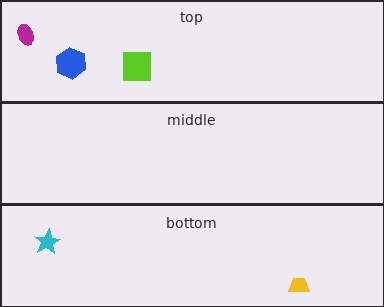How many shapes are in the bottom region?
2.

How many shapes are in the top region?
3.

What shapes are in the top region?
The magenta ellipse, the lime square, the blue hexagon.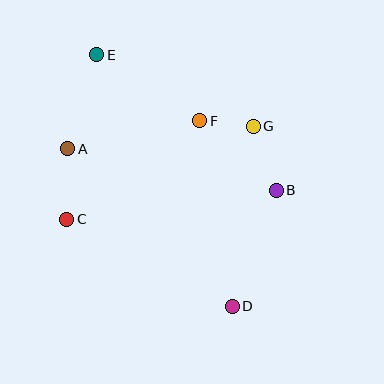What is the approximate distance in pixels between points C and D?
The distance between C and D is approximately 187 pixels.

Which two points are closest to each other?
Points F and G are closest to each other.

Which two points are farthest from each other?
Points D and E are farthest from each other.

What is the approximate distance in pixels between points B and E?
The distance between B and E is approximately 225 pixels.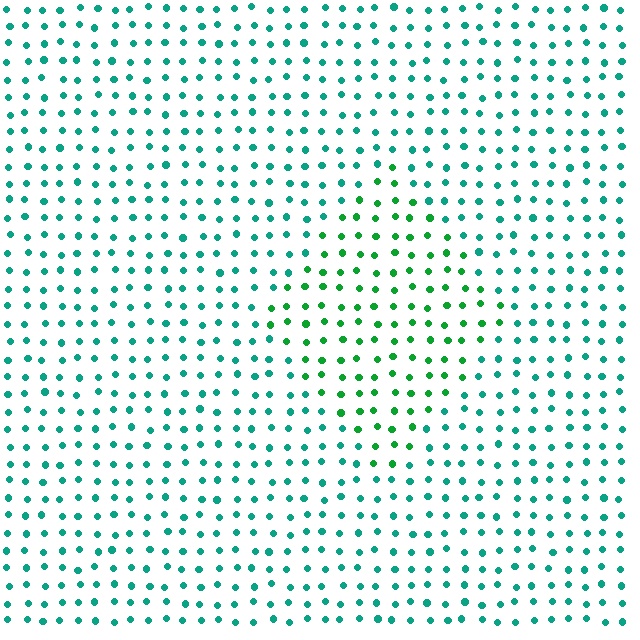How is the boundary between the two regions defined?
The boundary is defined purely by a slight shift in hue (about 35 degrees). Spacing, size, and orientation are identical on both sides.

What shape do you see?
I see a diamond.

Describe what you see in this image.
The image is filled with small teal elements in a uniform arrangement. A diamond-shaped region is visible where the elements are tinted to a slightly different hue, forming a subtle color boundary.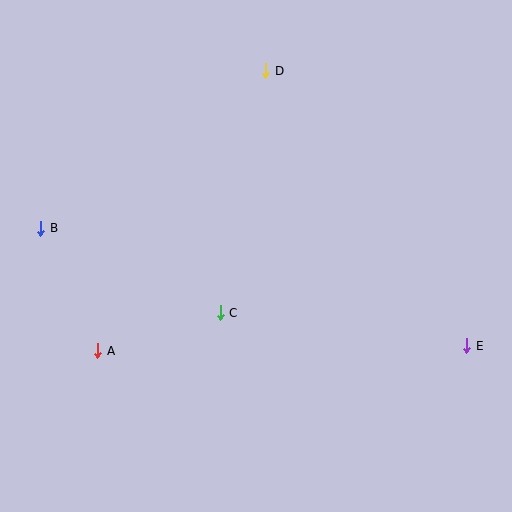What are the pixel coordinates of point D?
Point D is at (266, 71).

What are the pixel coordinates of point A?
Point A is at (98, 351).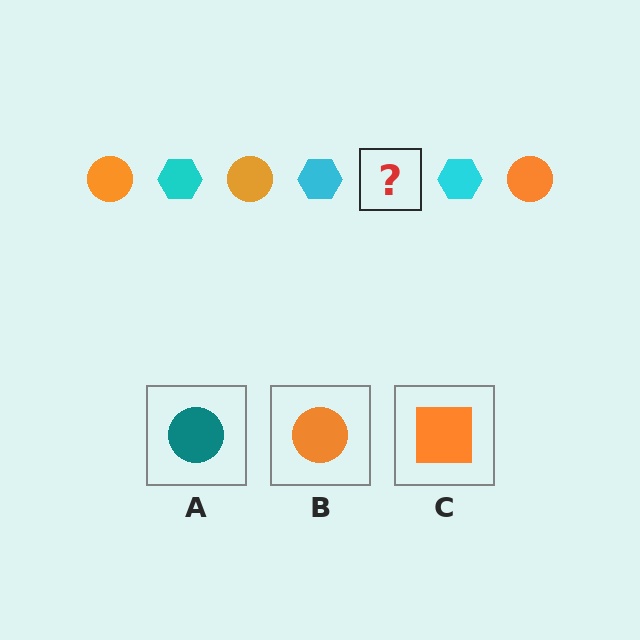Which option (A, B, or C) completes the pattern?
B.